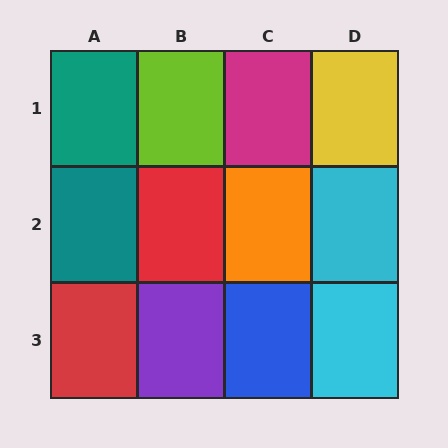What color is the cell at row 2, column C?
Orange.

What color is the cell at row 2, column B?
Red.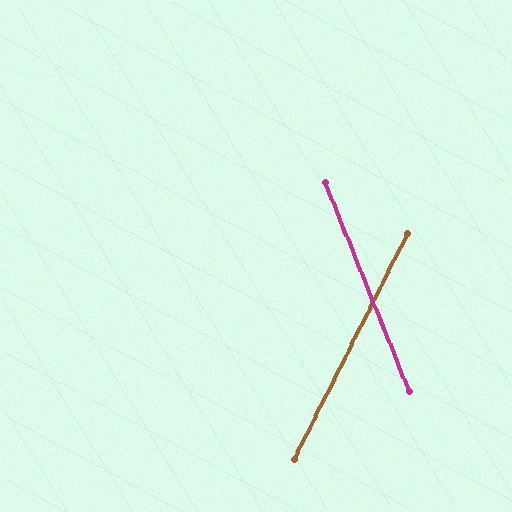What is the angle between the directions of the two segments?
Approximately 49 degrees.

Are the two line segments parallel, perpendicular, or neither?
Neither parallel nor perpendicular — they differ by about 49°.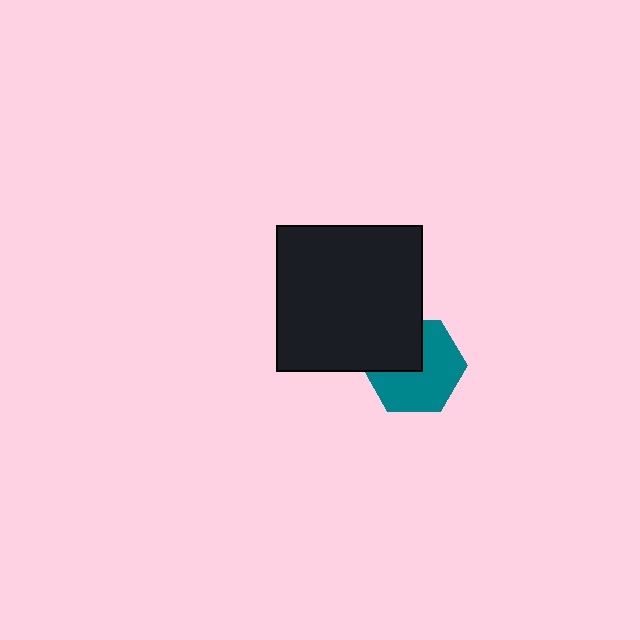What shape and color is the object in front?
The object in front is a black square.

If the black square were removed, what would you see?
You would see the complete teal hexagon.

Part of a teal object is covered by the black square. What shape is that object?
It is a hexagon.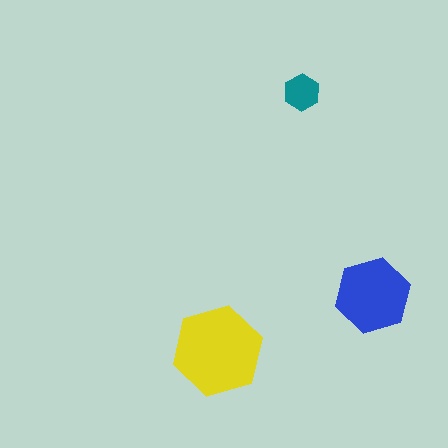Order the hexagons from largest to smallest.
the yellow one, the blue one, the teal one.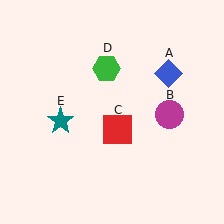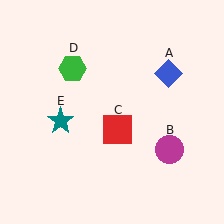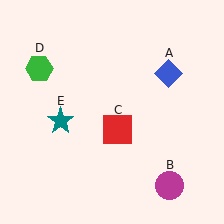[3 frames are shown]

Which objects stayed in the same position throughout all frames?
Blue diamond (object A) and red square (object C) and teal star (object E) remained stationary.